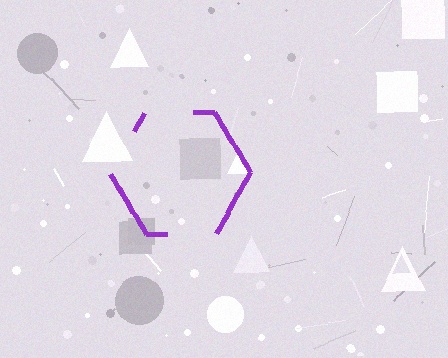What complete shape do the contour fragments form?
The contour fragments form a hexagon.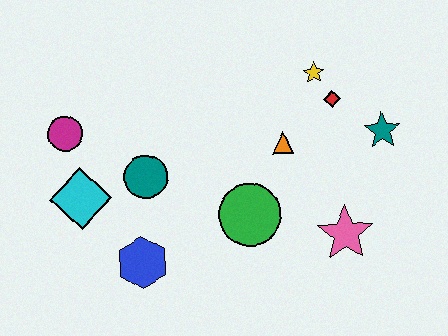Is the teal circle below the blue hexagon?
No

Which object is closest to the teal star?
The red diamond is closest to the teal star.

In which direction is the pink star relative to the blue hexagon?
The pink star is to the right of the blue hexagon.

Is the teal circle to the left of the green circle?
Yes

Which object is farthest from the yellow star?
The cyan diamond is farthest from the yellow star.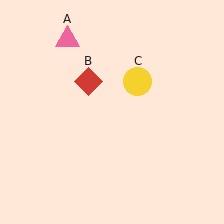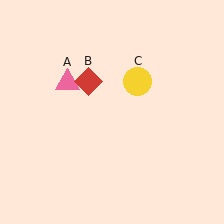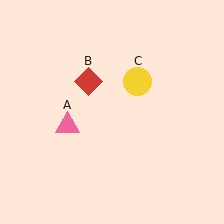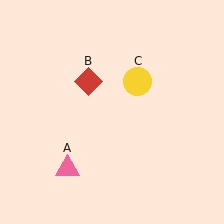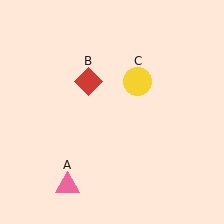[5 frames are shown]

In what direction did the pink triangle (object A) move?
The pink triangle (object A) moved down.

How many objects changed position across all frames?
1 object changed position: pink triangle (object A).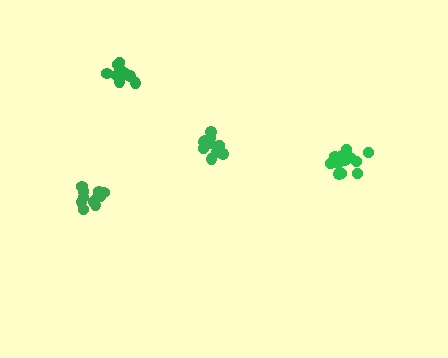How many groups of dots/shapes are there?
There are 4 groups.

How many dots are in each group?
Group 1: 14 dots, Group 2: 12 dots, Group 3: 12 dots, Group 4: 11 dots (49 total).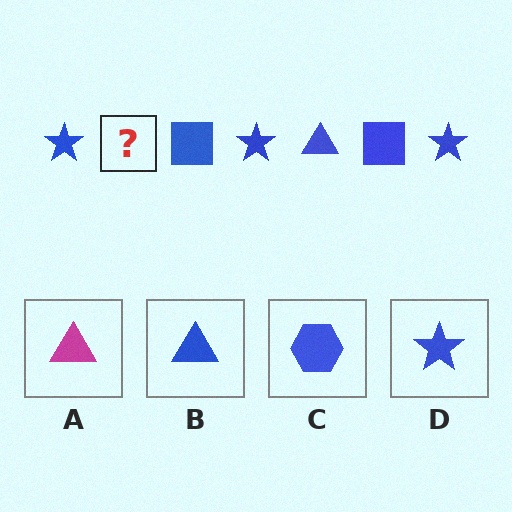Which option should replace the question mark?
Option B.